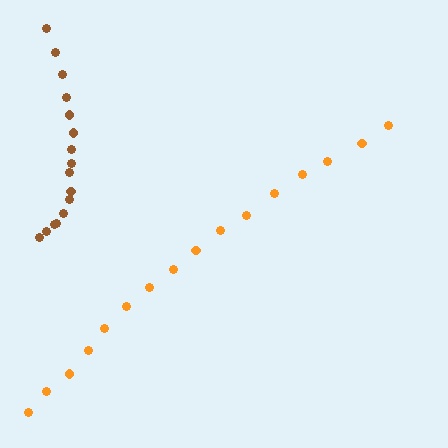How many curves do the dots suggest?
There are 2 distinct paths.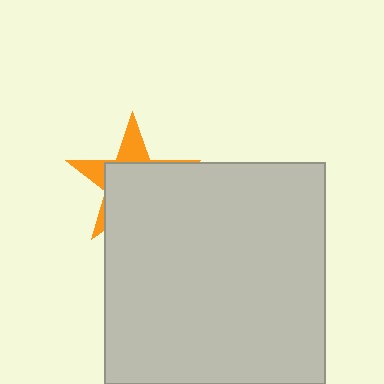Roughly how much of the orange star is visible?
A small part of it is visible (roughly 31%).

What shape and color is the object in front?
The object in front is a light gray square.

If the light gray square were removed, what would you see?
You would see the complete orange star.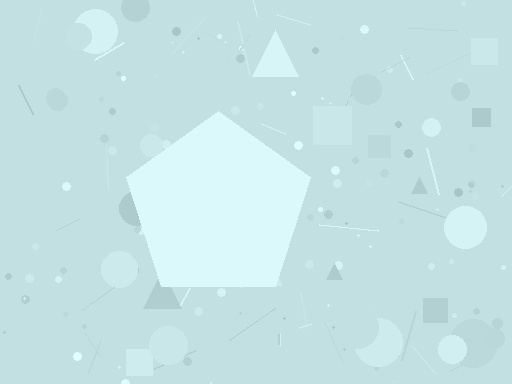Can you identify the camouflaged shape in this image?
The camouflaged shape is a pentagon.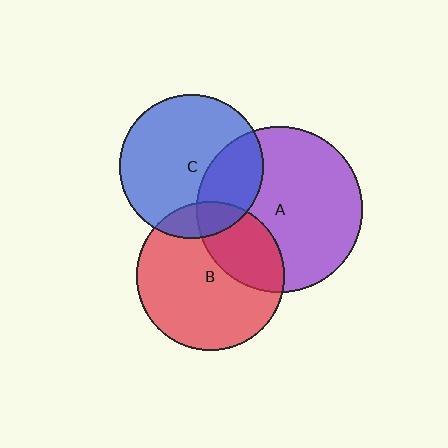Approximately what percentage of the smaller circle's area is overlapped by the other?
Approximately 30%.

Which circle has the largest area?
Circle A (purple).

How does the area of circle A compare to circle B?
Approximately 1.2 times.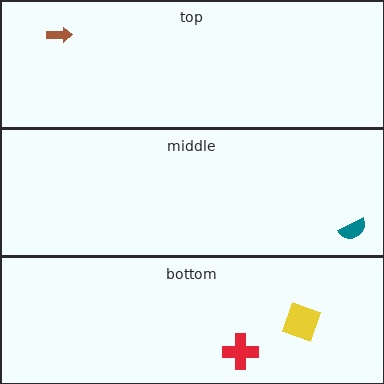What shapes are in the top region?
The brown arrow.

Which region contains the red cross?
The bottom region.